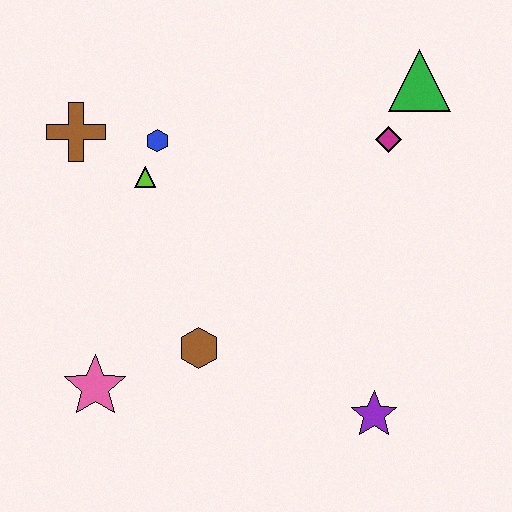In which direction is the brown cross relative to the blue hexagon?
The brown cross is to the left of the blue hexagon.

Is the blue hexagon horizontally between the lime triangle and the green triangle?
Yes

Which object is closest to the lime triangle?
The blue hexagon is closest to the lime triangle.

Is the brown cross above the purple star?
Yes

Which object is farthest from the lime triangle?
The purple star is farthest from the lime triangle.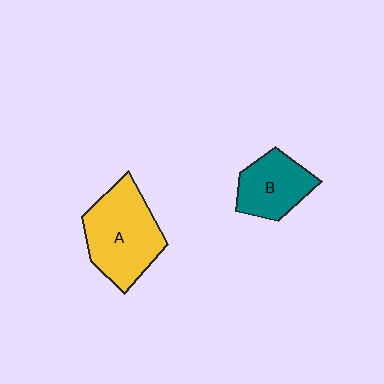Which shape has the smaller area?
Shape B (teal).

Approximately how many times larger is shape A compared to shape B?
Approximately 1.5 times.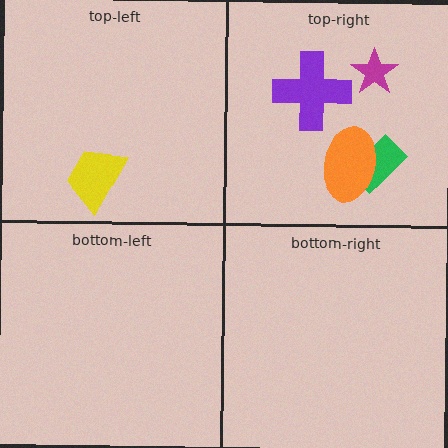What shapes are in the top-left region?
The yellow trapezoid.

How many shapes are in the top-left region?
1.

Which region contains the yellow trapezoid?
The top-left region.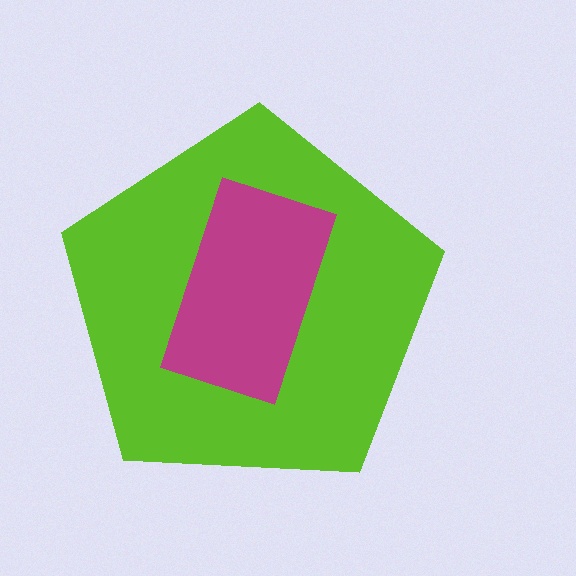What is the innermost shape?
The magenta rectangle.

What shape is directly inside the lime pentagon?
The magenta rectangle.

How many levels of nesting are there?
2.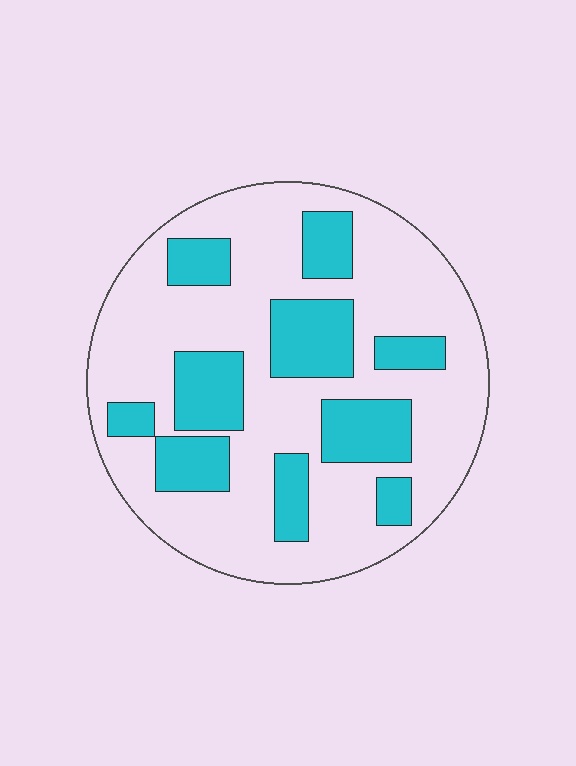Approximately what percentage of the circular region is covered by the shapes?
Approximately 30%.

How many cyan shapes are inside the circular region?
10.